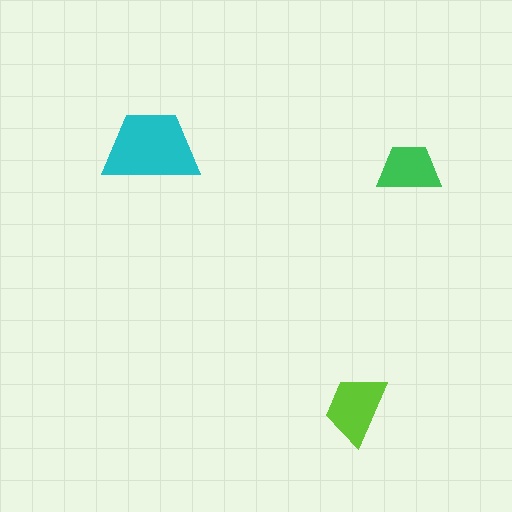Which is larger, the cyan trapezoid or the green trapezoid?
The cyan one.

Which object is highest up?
The cyan trapezoid is topmost.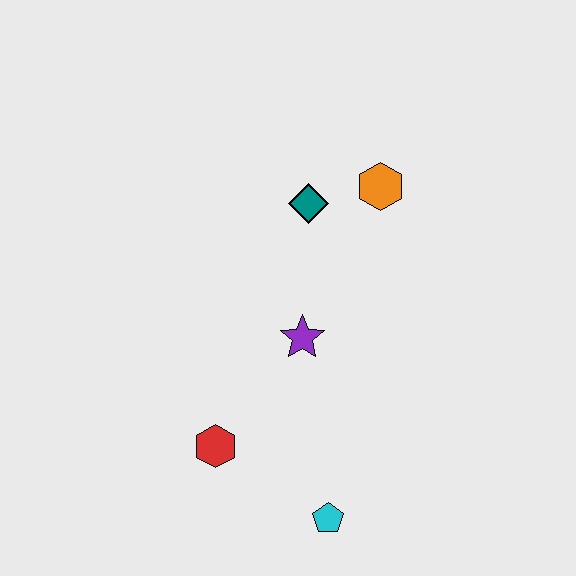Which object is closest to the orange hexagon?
The teal diamond is closest to the orange hexagon.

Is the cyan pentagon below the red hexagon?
Yes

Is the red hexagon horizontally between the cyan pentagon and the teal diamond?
No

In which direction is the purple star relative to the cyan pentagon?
The purple star is above the cyan pentagon.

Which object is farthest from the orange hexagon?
The cyan pentagon is farthest from the orange hexagon.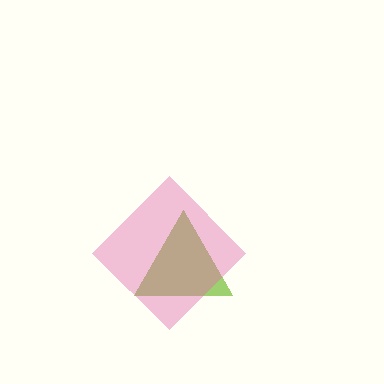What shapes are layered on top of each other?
The layered shapes are: a lime triangle, a pink diamond.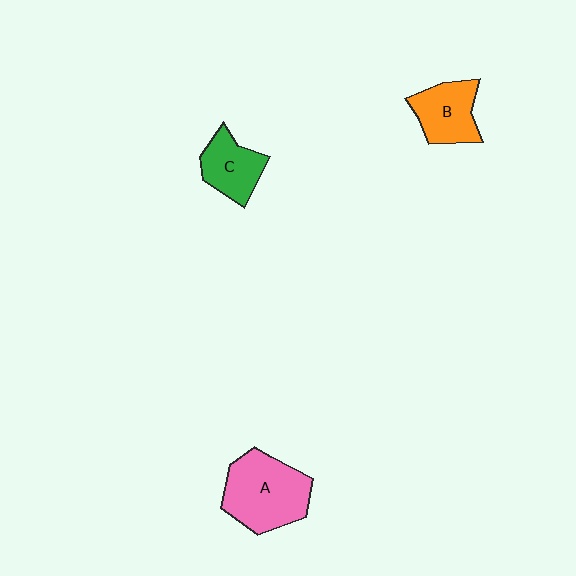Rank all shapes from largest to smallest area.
From largest to smallest: A (pink), B (orange), C (green).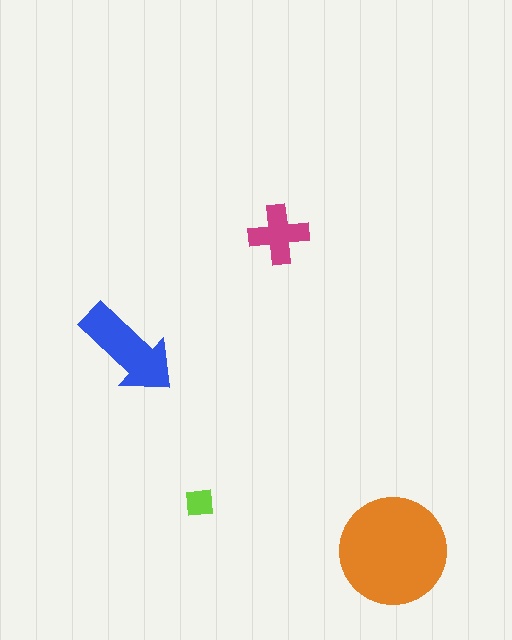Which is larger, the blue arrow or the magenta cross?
The blue arrow.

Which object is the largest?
The orange circle.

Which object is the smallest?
The lime square.